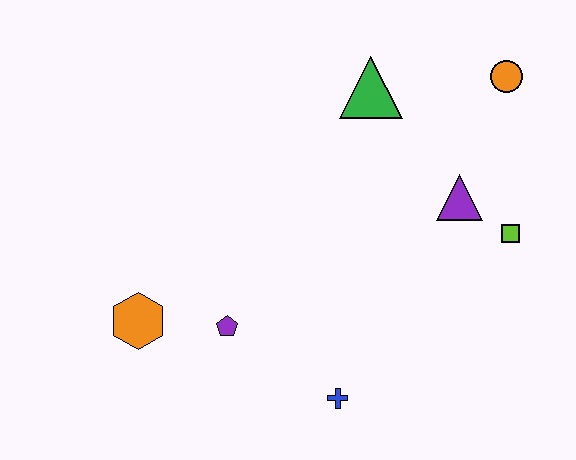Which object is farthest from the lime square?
The orange hexagon is farthest from the lime square.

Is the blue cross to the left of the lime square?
Yes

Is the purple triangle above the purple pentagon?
Yes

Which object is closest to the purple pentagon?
The orange hexagon is closest to the purple pentagon.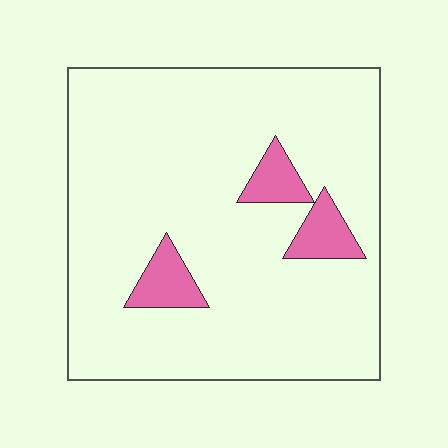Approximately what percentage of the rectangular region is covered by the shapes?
Approximately 10%.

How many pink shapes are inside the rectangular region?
3.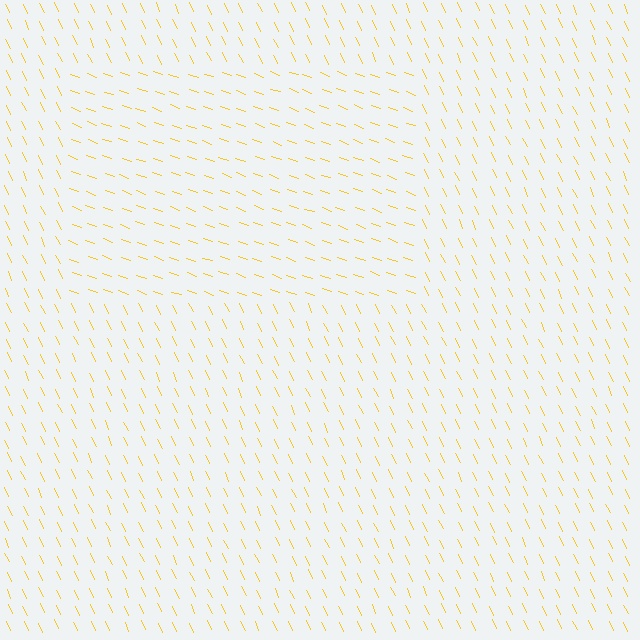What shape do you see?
I see a rectangle.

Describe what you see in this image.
The image is filled with small yellow line segments. A rectangle region in the image has lines oriented differently from the surrounding lines, creating a visible texture boundary.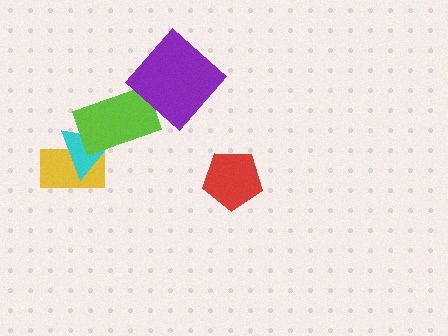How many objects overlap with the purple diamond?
0 objects overlap with the purple diamond.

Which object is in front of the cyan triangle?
The lime rectangle is in front of the cyan triangle.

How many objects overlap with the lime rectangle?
1 object overlaps with the lime rectangle.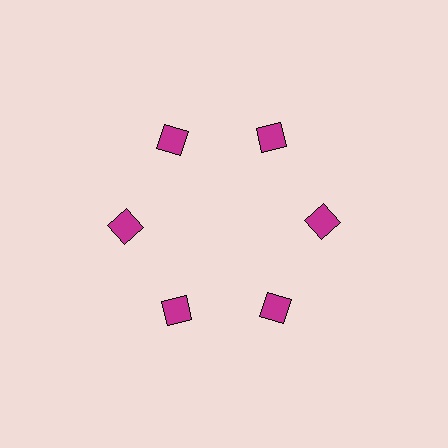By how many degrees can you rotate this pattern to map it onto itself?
The pattern maps onto itself every 60 degrees of rotation.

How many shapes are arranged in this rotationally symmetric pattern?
There are 6 shapes, arranged in 6 groups of 1.